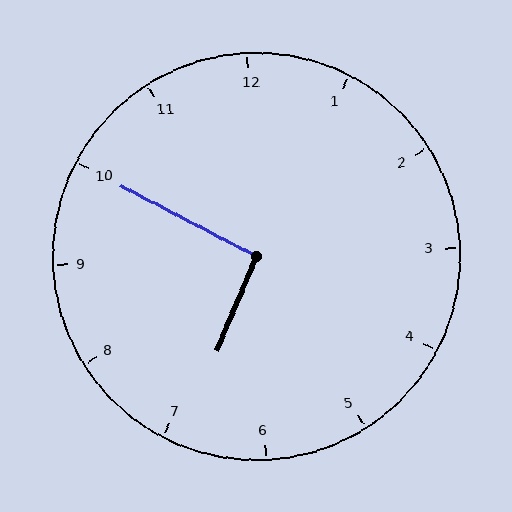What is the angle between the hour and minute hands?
Approximately 95 degrees.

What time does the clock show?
6:50.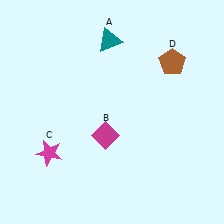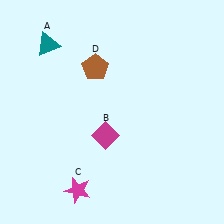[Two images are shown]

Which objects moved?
The objects that moved are: the teal triangle (A), the magenta star (C), the brown pentagon (D).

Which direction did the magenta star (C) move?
The magenta star (C) moved down.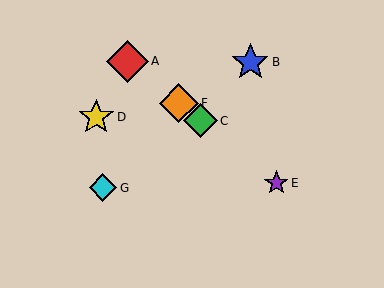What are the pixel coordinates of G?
Object G is at (103, 188).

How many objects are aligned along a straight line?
4 objects (A, C, E, F) are aligned along a straight line.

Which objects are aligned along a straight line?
Objects A, C, E, F are aligned along a straight line.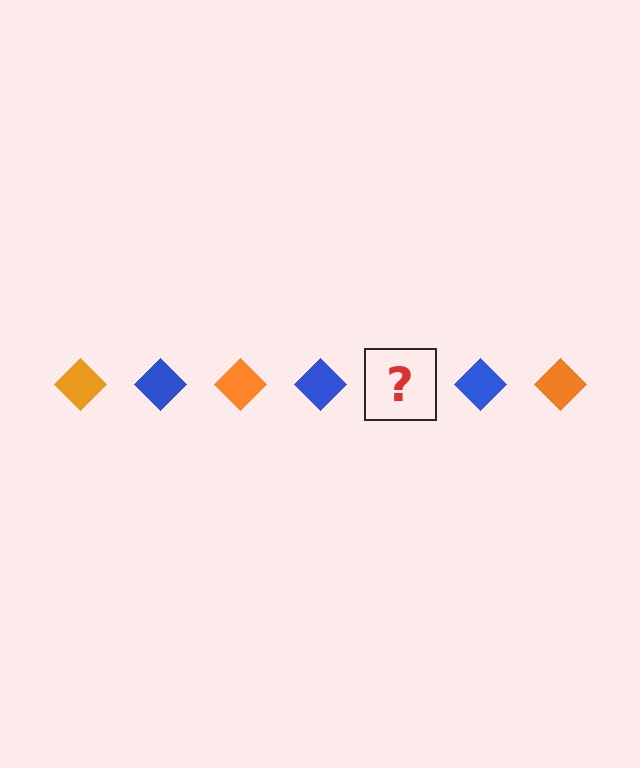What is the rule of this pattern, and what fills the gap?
The rule is that the pattern cycles through orange, blue diamonds. The gap should be filled with an orange diamond.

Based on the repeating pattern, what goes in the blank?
The blank should be an orange diamond.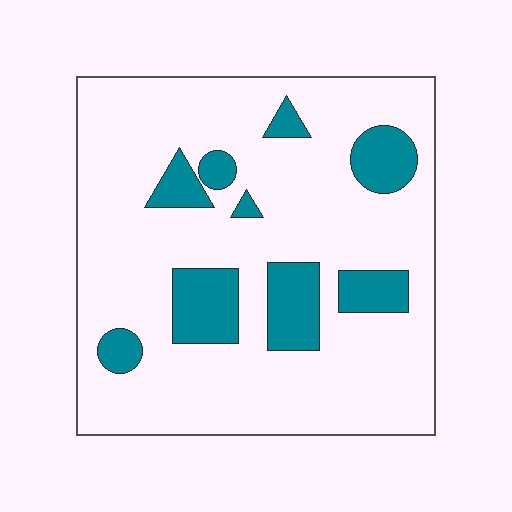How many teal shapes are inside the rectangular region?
9.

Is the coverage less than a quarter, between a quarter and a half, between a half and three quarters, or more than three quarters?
Less than a quarter.